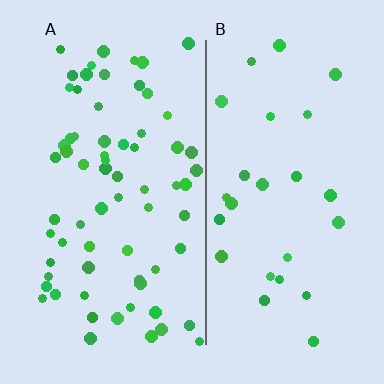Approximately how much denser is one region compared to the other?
Approximately 2.6× — region A over region B.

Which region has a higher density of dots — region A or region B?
A (the left).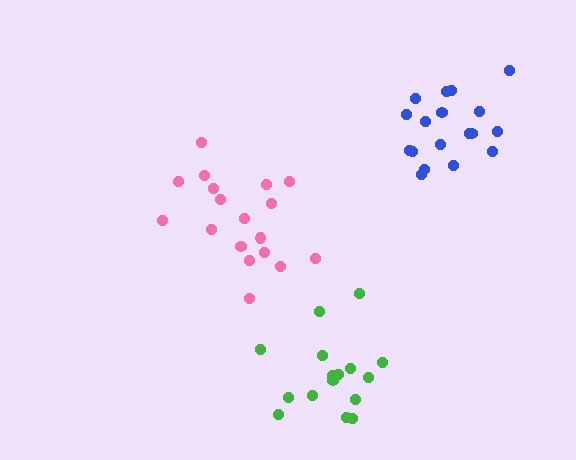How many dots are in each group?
Group 1: 18 dots, Group 2: 16 dots, Group 3: 18 dots (52 total).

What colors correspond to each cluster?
The clusters are colored: pink, green, blue.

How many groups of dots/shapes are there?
There are 3 groups.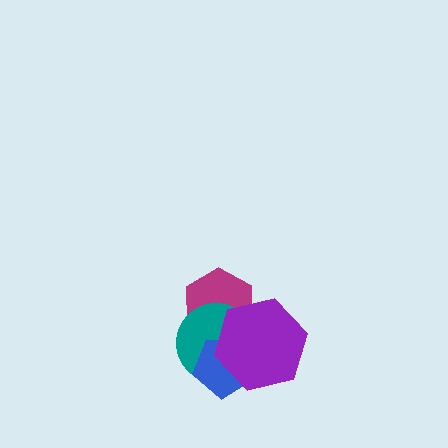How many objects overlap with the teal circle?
3 objects overlap with the teal circle.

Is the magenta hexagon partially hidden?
Yes, it is partially covered by another shape.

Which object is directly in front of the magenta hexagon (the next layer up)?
The teal circle is directly in front of the magenta hexagon.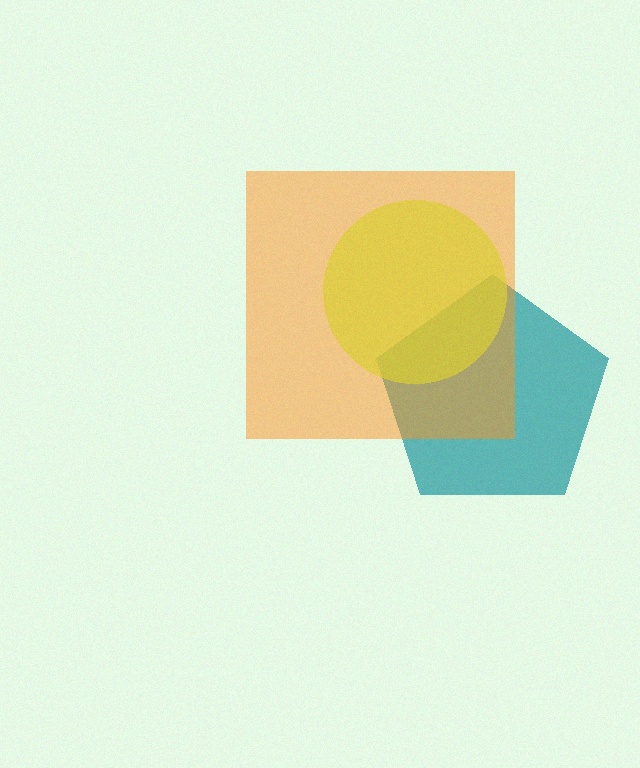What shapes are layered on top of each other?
The layered shapes are: a teal pentagon, an orange square, a yellow circle.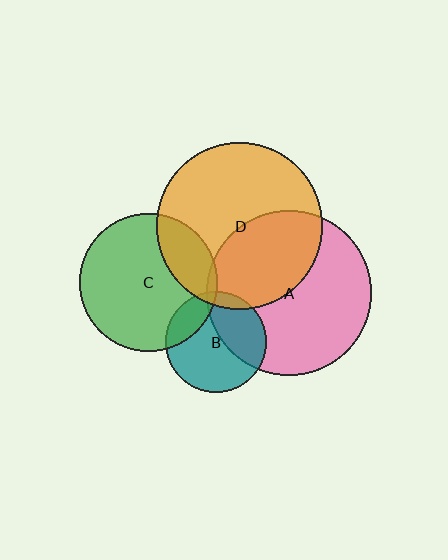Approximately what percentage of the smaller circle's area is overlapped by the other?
Approximately 40%.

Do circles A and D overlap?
Yes.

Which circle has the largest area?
Circle D (orange).